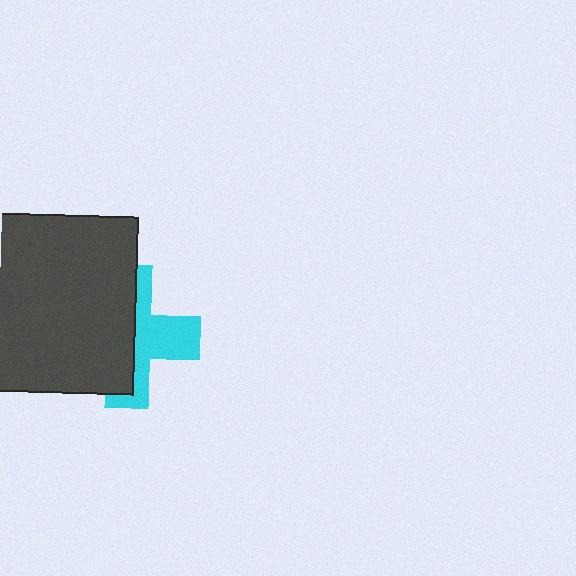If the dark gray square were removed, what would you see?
You would see the complete cyan cross.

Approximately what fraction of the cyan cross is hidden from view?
Roughly 57% of the cyan cross is hidden behind the dark gray square.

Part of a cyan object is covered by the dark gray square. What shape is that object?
It is a cross.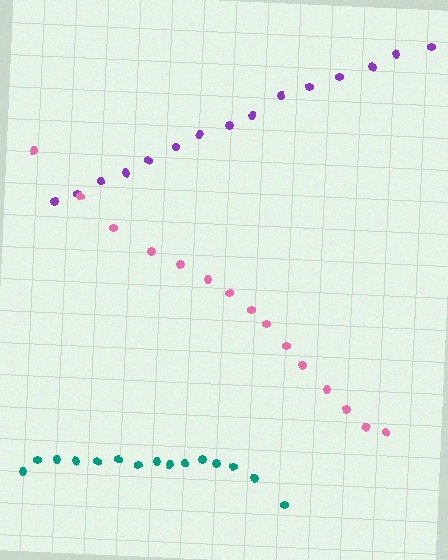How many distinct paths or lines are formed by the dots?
There are 3 distinct paths.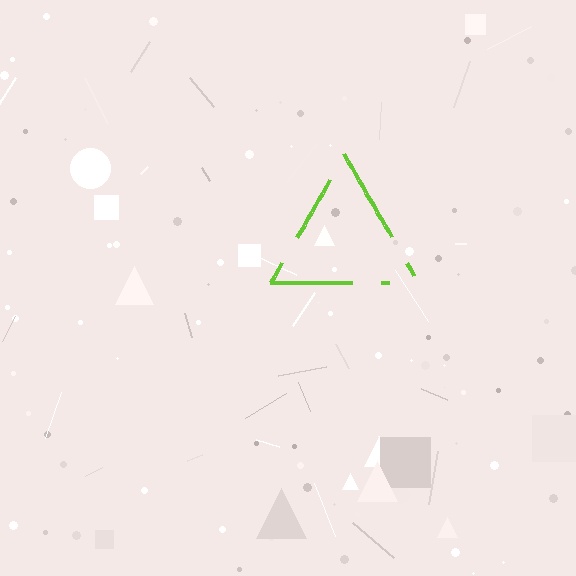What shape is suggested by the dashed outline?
The dashed outline suggests a triangle.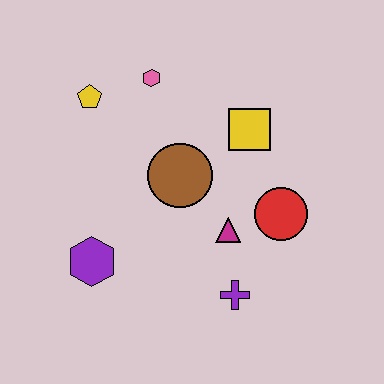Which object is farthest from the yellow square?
The purple hexagon is farthest from the yellow square.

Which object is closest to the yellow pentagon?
The pink hexagon is closest to the yellow pentagon.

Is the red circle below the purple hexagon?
No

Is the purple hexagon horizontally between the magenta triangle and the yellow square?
No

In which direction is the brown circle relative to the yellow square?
The brown circle is to the left of the yellow square.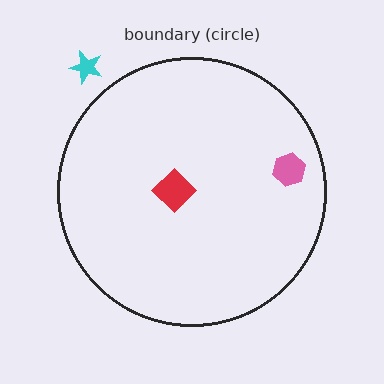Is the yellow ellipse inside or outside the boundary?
Inside.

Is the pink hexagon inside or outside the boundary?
Inside.